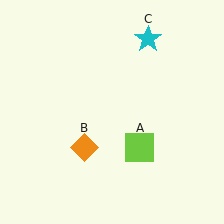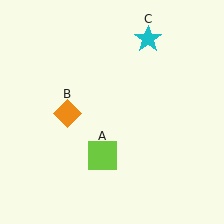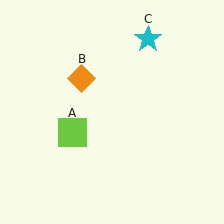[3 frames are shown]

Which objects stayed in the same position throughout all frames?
Cyan star (object C) remained stationary.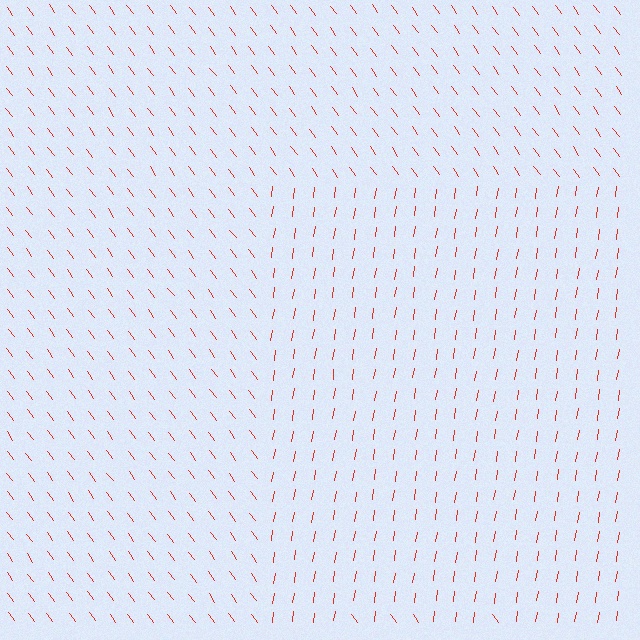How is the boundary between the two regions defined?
The boundary is defined purely by a change in line orientation (approximately 45 degrees difference). All lines are the same color and thickness.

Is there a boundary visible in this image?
Yes, there is a texture boundary formed by a change in line orientation.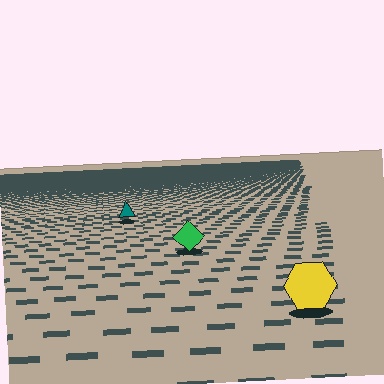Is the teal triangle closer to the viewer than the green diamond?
No. The green diamond is closer — you can tell from the texture gradient: the ground texture is coarser near it.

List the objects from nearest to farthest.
From nearest to farthest: the yellow hexagon, the green diamond, the teal triangle.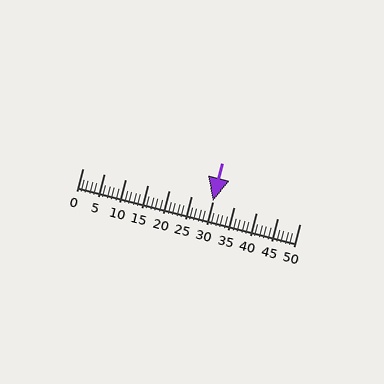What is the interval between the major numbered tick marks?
The major tick marks are spaced 5 units apart.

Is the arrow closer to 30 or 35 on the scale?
The arrow is closer to 30.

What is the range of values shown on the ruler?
The ruler shows values from 0 to 50.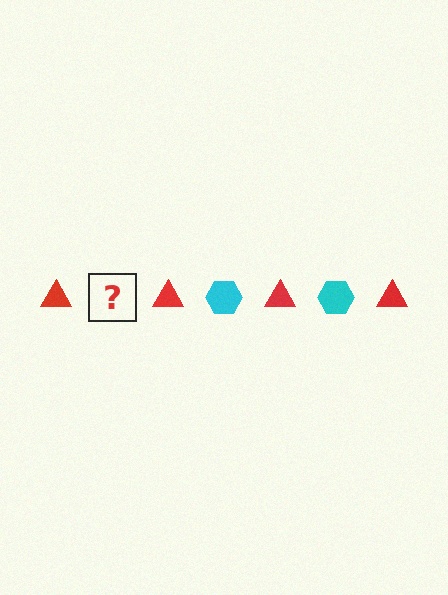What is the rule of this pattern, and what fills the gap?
The rule is that the pattern alternates between red triangle and cyan hexagon. The gap should be filled with a cyan hexagon.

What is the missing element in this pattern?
The missing element is a cyan hexagon.